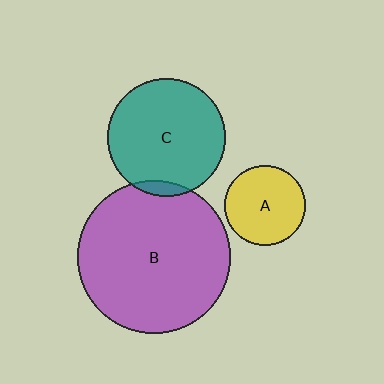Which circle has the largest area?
Circle B (purple).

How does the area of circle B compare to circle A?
Approximately 3.6 times.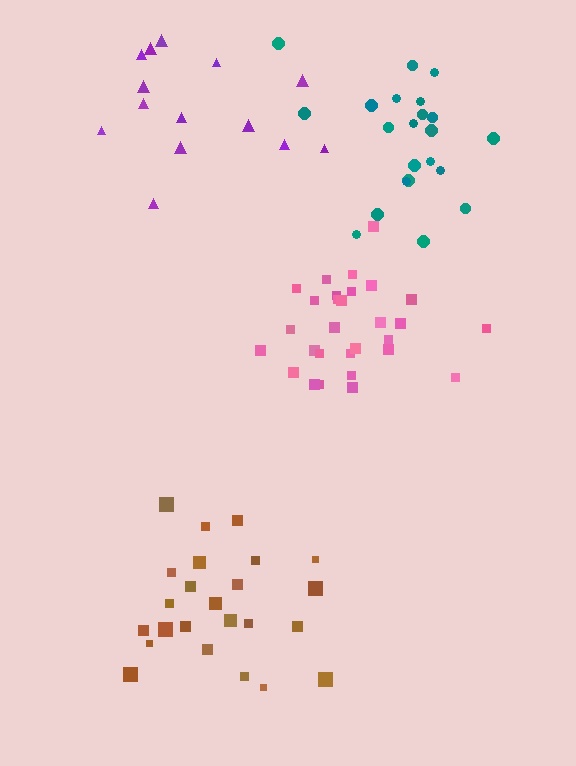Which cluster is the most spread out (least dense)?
Purple.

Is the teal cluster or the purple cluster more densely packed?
Teal.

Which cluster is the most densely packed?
Pink.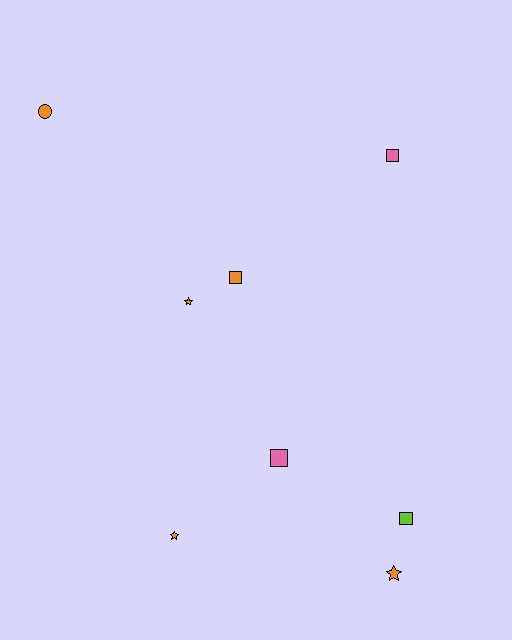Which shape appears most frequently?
Square, with 4 objects.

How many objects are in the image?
There are 8 objects.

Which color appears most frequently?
Orange, with 5 objects.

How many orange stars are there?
There are 3 orange stars.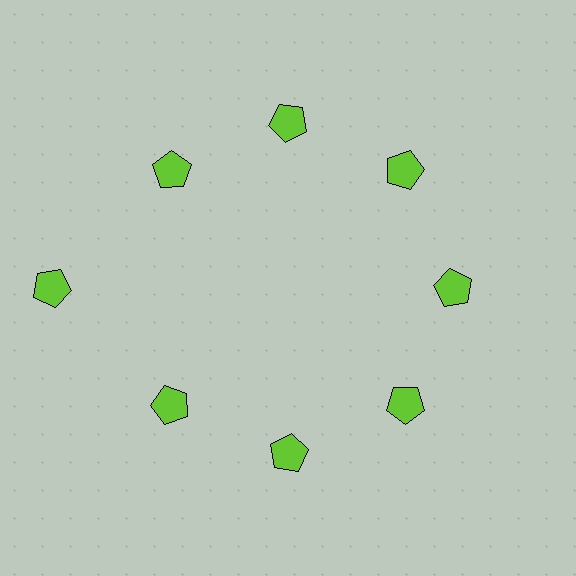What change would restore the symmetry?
The symmetry would be restored by moving it inward, back onto the ring so that all 8 pentagons sit at equal angles and equal distance from the center.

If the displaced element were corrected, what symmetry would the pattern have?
It would have 8-fold rotational symmetry — the pattern would map onto itself every 45 degrees.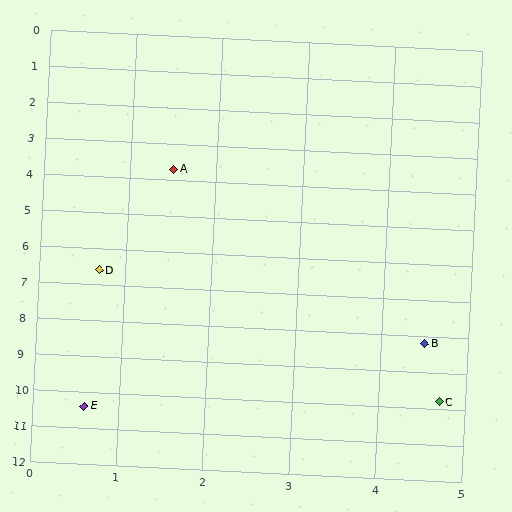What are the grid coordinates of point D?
Point D is at approximately (0.7, 6.6).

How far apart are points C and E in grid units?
Points C and E are about 4.1 grid units apart.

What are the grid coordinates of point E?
Point E is at approximately (0.6, 10.4).